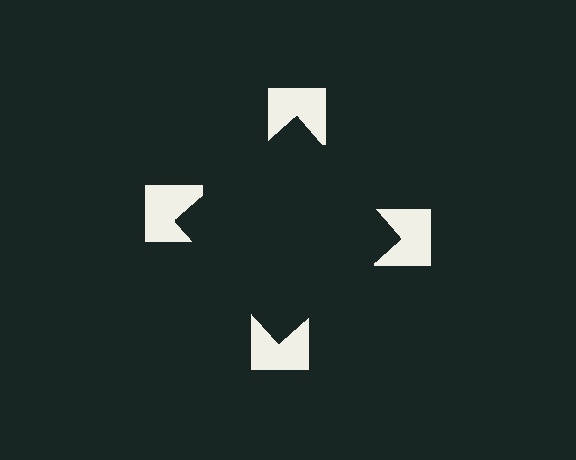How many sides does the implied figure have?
4 sides.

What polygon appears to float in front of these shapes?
An illusory square — its edges are inferred from the aligned wedge cuts in the notched squares, not physically drawn.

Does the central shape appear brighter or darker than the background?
It typically appears slightly darker than the background, even though no actual brightness change is drawn.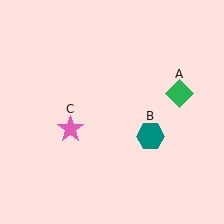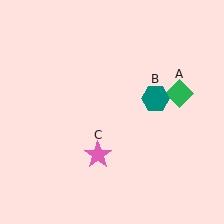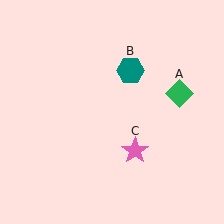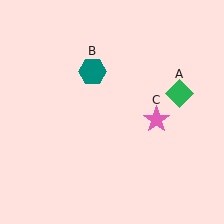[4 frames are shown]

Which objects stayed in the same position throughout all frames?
Green diamond (object A) remained stationary.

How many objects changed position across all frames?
2 objects changed position: teal hexagon (object B), pink star (object C).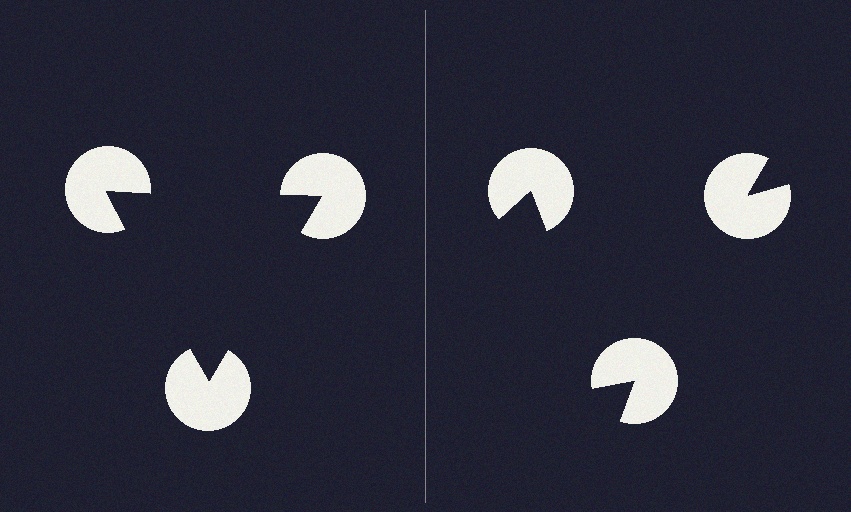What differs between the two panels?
The pac-man discs are positioned identically on both sides; only the wedge orientations differ. On the left they align to a triangle; on the right they are misaligned.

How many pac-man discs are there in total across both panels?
6 — 3 on each side.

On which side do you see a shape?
An illusory triangle appears on the left side. On the right side the wedge cuts are rotated, so no coherent shape forms.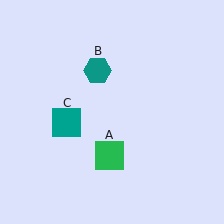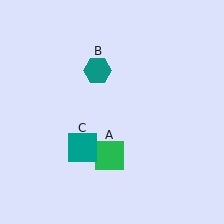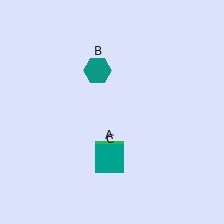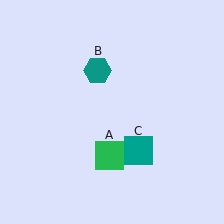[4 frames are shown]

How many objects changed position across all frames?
1 object changed position: teal square (object C).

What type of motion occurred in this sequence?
The teal square (object C) rotated counterclockwise around the center of the scene.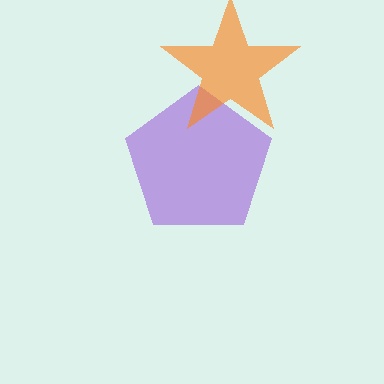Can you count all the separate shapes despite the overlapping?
Yes, there are 2 separate shapes.